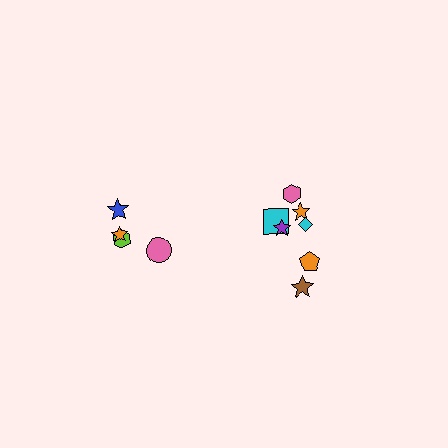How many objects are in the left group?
There are 4 objects.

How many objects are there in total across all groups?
There are 11 objects.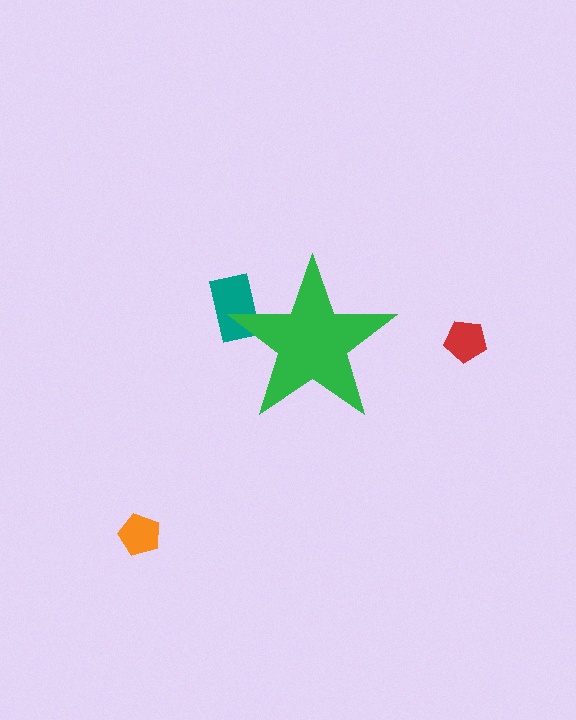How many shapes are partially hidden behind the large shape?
1 shape is partially hidden.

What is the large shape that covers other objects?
A green star.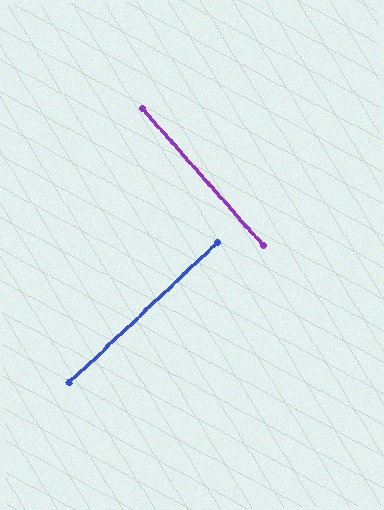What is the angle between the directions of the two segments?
Approximately 88 degrees.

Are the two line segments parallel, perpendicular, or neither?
Perpendicular — they meet at approximately 88°.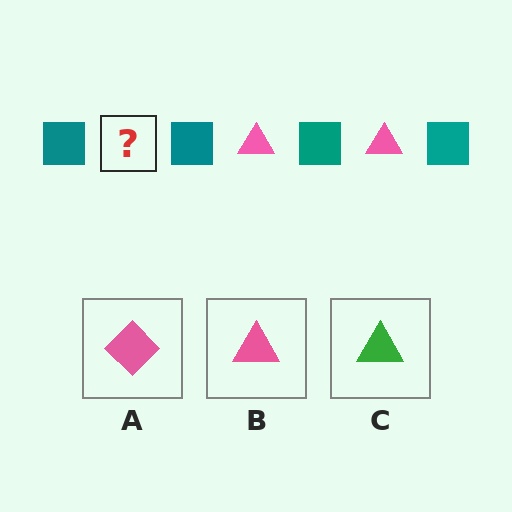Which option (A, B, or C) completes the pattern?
B.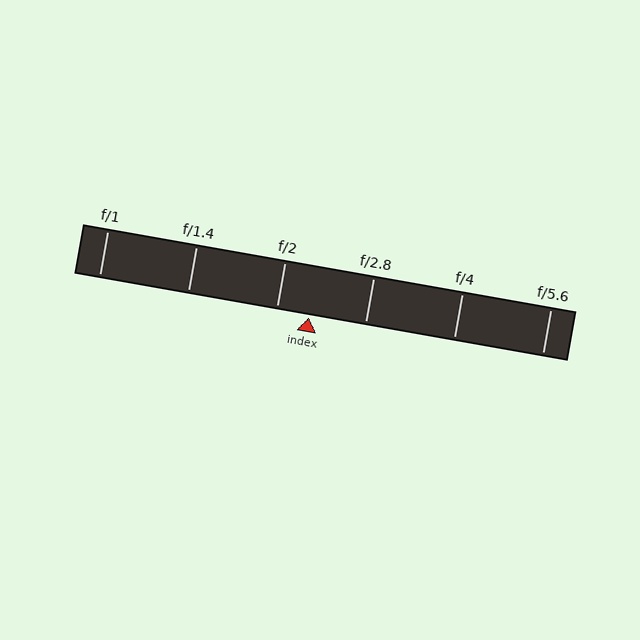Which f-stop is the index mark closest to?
The index mark is closest to f/2.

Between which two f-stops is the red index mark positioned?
The index mark is between f/2 and f/2.8.